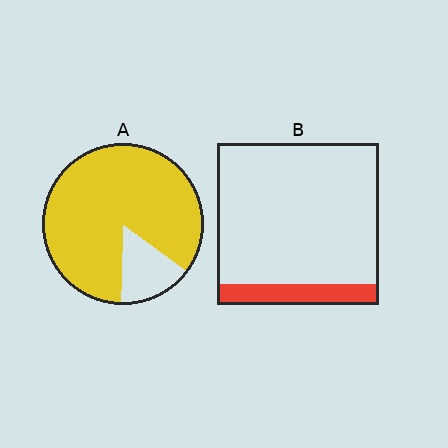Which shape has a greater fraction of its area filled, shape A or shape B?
Shape A.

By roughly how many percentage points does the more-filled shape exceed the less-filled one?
By roughly 70 percentage points (A over B).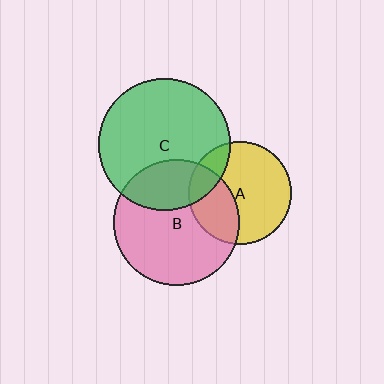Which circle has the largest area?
Circle C (green).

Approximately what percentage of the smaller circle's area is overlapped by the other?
Approximately 15%.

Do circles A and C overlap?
Yes.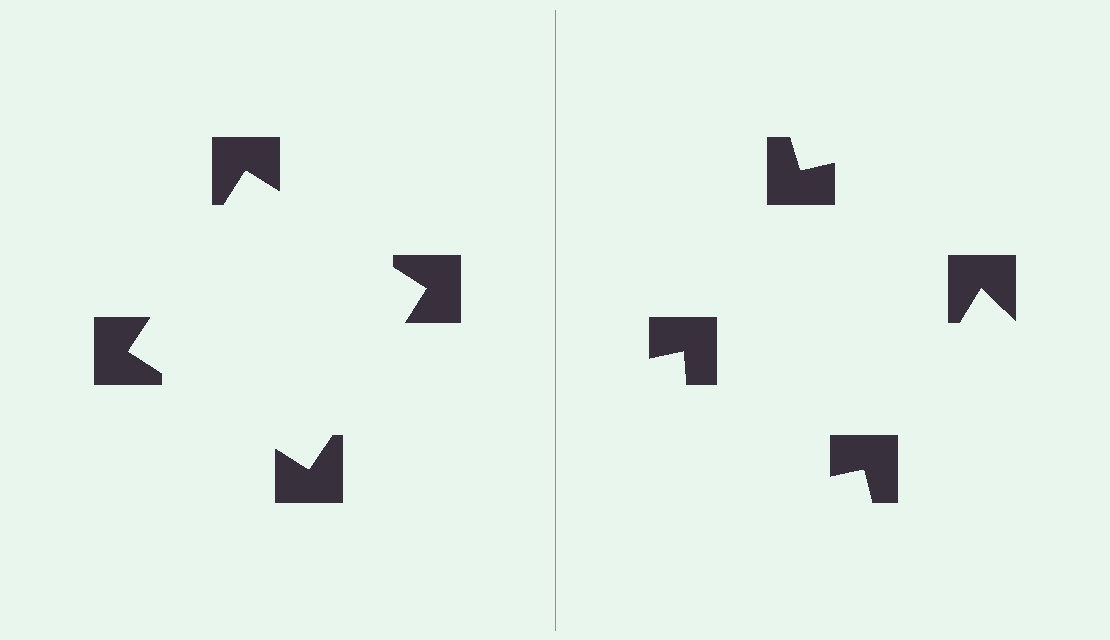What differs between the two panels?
The notched squares are positioned identically on both sides; only the wedge orientations differ. On the left they align to a square; on the right they are misaligned.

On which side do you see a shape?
An illusory square appears on the left side. On the right side the wedge cuts are rotated, so no coherent shape forms.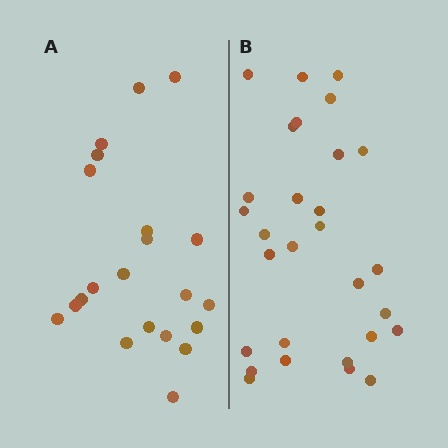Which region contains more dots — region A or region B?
Region B (the right region) has more dots.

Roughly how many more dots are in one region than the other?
Region B has roughly 8 or so more dots than region A.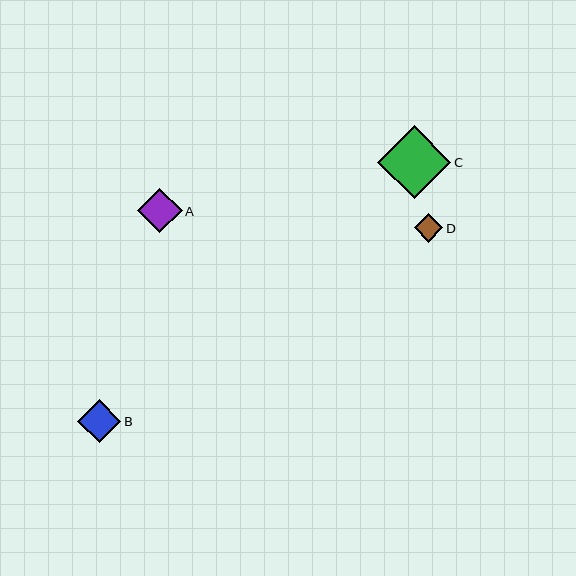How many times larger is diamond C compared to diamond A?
Diamond C is approximately 1.6 times the size of diamond A.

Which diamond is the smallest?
Diamond D is the smallest with a size of approximately 28 pixels.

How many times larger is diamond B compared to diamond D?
Diamond B is approximately 1.5 times the size of diamond D.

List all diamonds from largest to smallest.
From largest to smallest: C, A, B, D.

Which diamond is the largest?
Diamond C is the largest with a size of approximately 73 pixels.